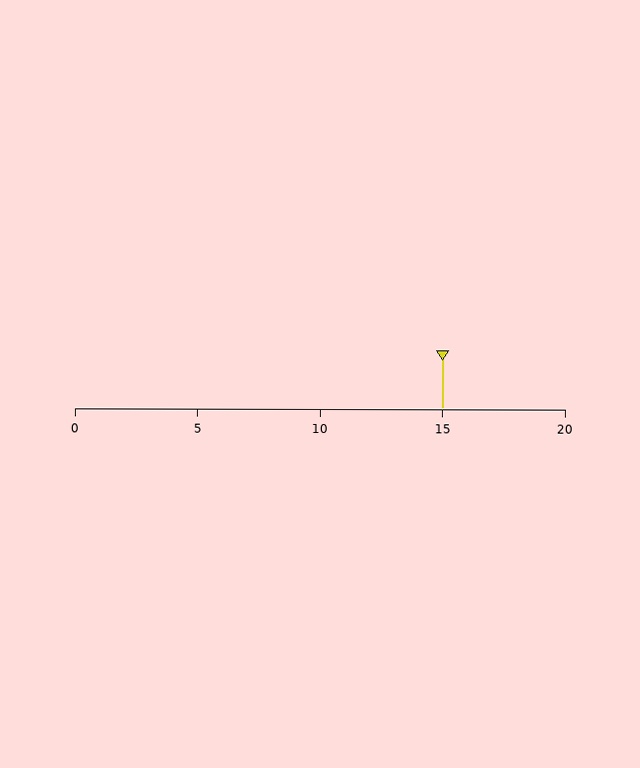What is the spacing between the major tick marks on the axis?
The major ticks are spaced 5 apart.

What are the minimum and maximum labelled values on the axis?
The axis runs from 0 to 20.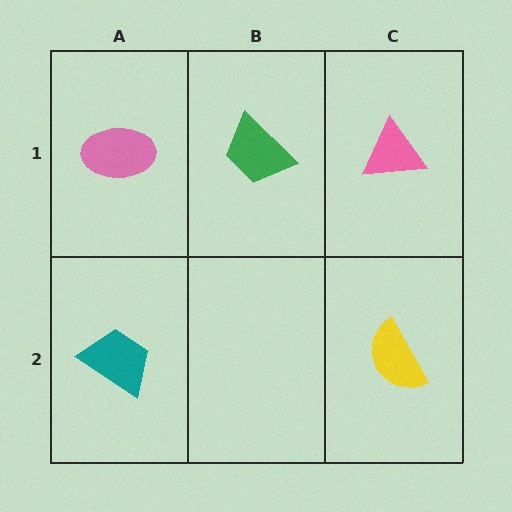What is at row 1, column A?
A pink ellipse.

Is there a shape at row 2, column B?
No, that cell is empty.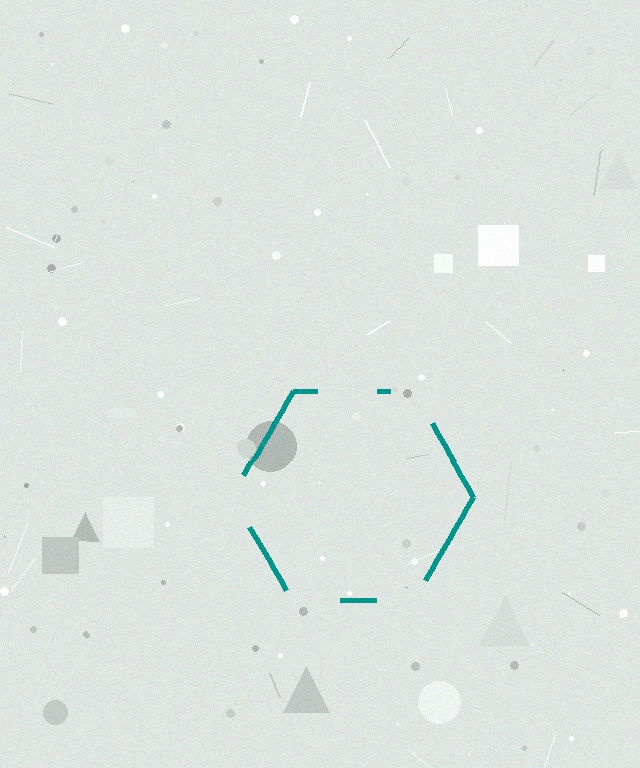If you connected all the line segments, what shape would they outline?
They would outline a hexagon.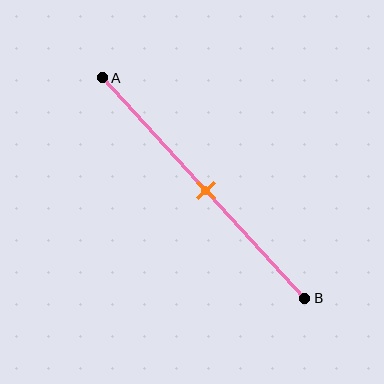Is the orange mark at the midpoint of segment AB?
Yes, the mark is approximately at the midpoint.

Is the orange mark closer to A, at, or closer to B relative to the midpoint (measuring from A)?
The orange mark is approximately at the midpoint of segment AB.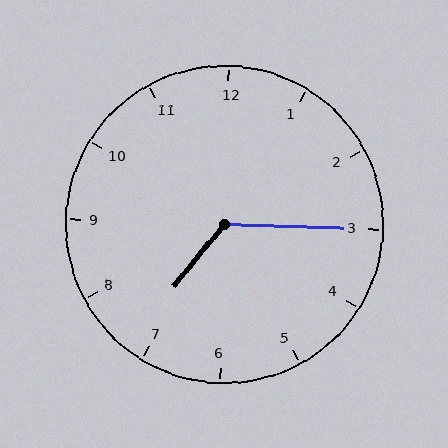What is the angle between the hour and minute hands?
Approximately 128 degrees.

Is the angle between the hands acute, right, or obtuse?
It is obtuse.